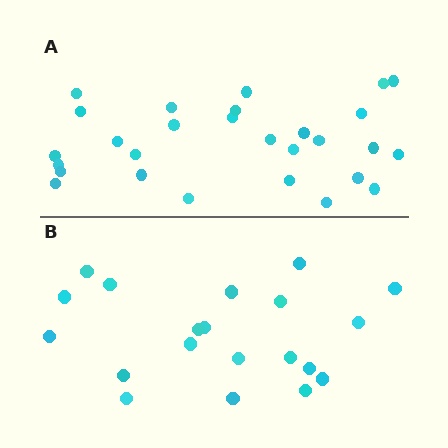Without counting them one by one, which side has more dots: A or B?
Region A (the top region) has more dots.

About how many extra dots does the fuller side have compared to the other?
Region A has roughly 8 or so more dots than region B.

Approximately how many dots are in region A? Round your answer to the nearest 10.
About 30 dots. (The exact count is 28, which rounds to 30.)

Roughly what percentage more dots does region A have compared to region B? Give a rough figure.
About 40% more.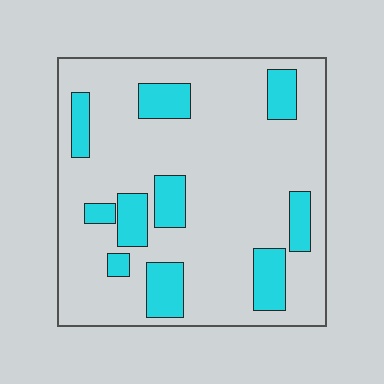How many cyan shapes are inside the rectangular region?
10.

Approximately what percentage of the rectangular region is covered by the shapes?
Approximately 20%.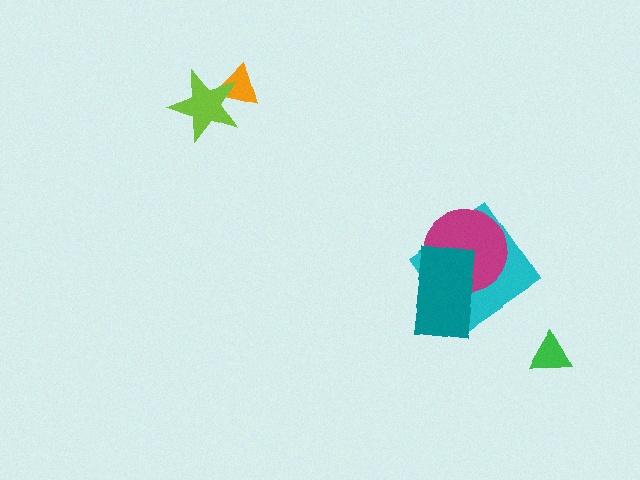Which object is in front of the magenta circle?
The teal rectangle is in front of the magenta circle.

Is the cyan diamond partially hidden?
Yes, it is partially covered by another shape.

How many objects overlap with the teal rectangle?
2 objects overlap with the teal rectangle.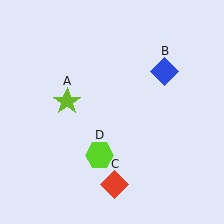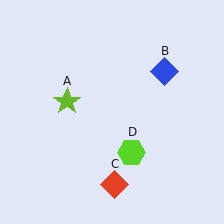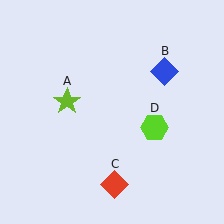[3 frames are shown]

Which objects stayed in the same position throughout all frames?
Lime star (object A) and blue diamond (object B) and red diamond (object C) remained stationary.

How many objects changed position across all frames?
1 object changed position: lime hexagon (object D).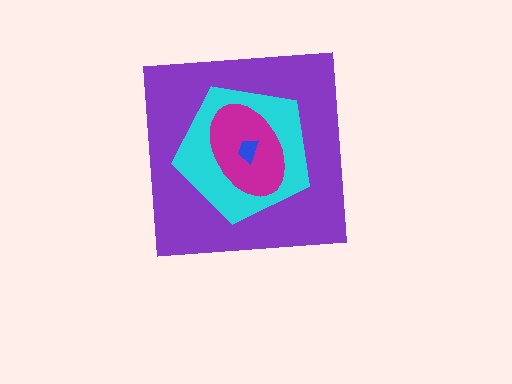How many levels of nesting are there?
4.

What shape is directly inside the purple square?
The cyan pentagon.